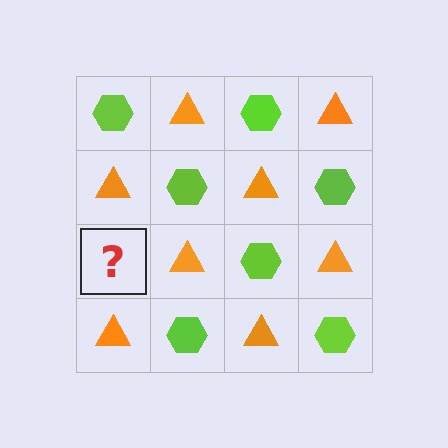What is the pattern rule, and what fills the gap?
The rule is that it alternates lime hexagon and orange triangle in a checkerboard pattern. The gap should be filled with a lime hexagon.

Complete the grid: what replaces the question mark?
The question mark should be replaced with a lime hexagon.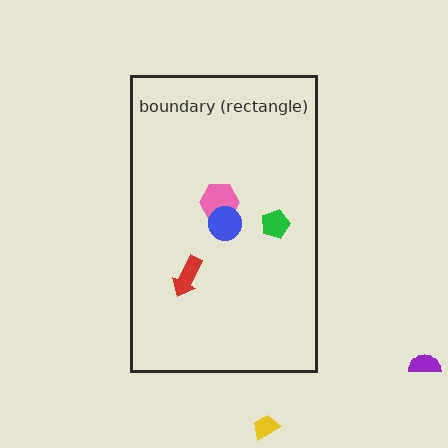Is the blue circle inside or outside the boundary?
Inside.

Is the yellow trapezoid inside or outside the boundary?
Outside.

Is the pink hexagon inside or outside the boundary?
Inside.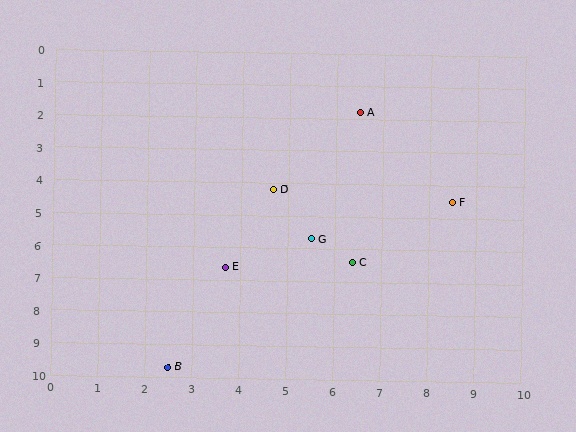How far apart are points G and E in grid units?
Points G and E are about 2.0 grid units apart.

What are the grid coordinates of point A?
Point A is at approximately (6.5, 1.8).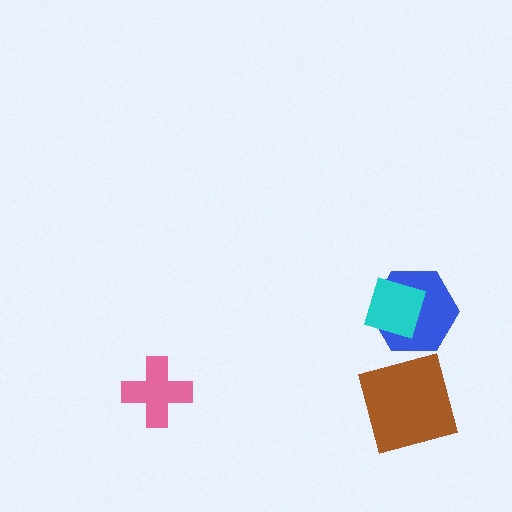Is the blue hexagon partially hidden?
Yes, it is partially covered by another shape.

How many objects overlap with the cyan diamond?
1 object overlaps with the cyan diamond.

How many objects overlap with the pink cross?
0 objects overlap with the pink cross.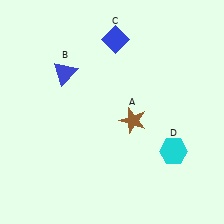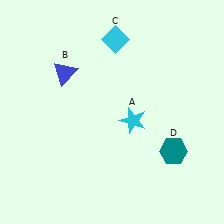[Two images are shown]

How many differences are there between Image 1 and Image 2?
There are 3 differences between the two images.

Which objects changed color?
A changed from brown to cyan. C changed from blue to cyan. D changed from cyan to teal.